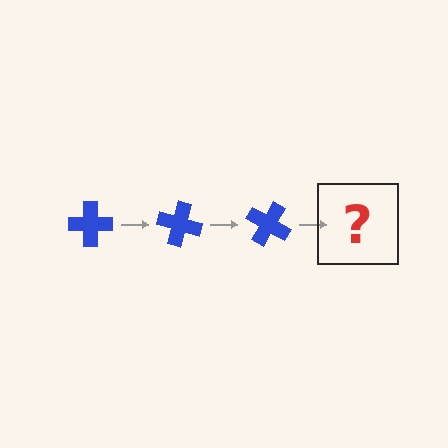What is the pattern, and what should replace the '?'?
The pattern is that the cross rotates 15 degrees each step. The '?' should be a blue cross rotated 45 degrees.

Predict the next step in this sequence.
The next step is a blue cross rotated 45 degrees.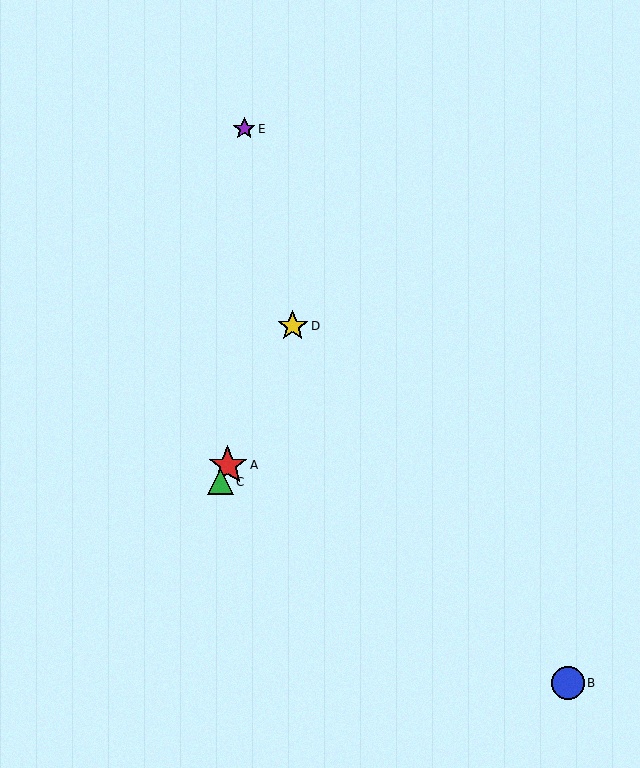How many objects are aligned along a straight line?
3 objects (A, C, D) are aligned along a straight line.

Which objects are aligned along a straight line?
Objects A, C, D are aligned along a straight line.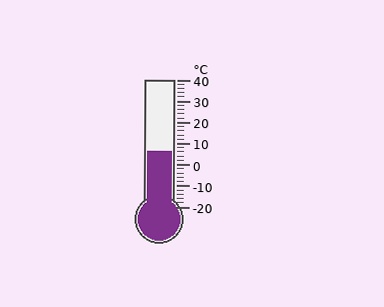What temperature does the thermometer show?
The thermometer shows approximately 6°C.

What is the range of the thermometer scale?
The thermometer scale ranges from -20°C to 40°C.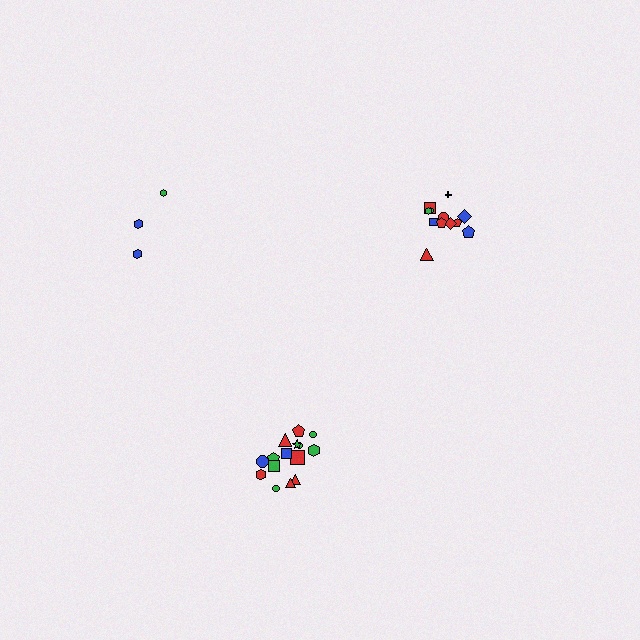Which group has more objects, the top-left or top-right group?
The top-right group.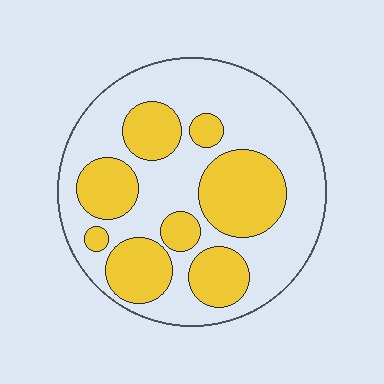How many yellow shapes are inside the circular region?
8.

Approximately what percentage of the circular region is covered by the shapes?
Approximately 40%.